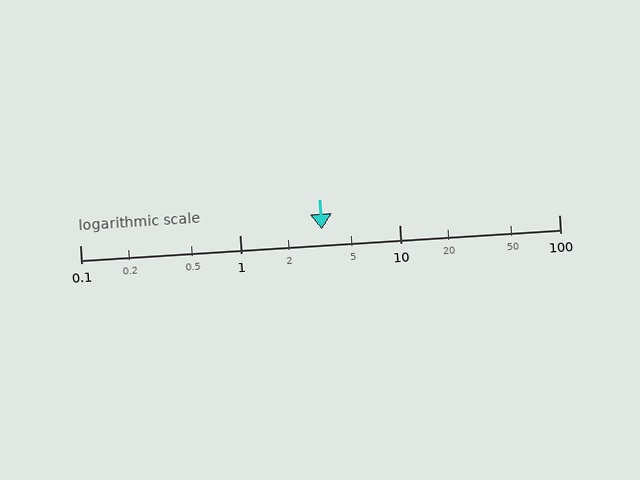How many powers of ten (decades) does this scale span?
The scale spans 3 decades, from 0.1 to 100.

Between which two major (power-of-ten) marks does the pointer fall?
The pointer is between 1 and 10.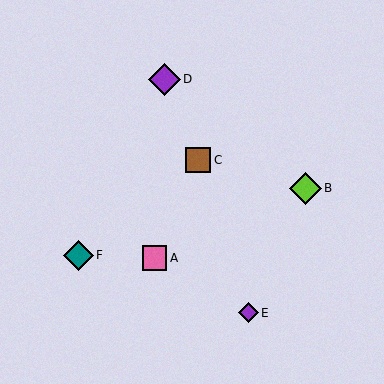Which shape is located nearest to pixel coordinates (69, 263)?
The teal diamond (labeled F) at (78, 255) is nearest to that location.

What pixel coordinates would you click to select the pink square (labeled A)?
Click at (154, 258) to select the pink square A.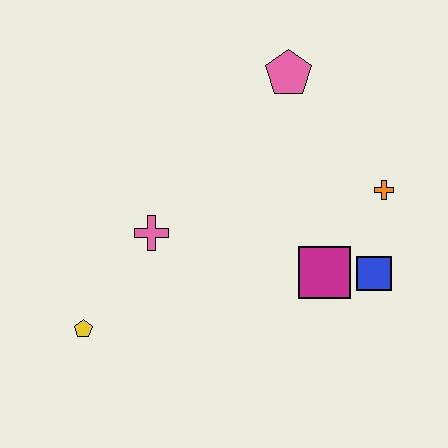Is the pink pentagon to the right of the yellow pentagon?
Yes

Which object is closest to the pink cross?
The yellow pentagon is closest to the pink cross.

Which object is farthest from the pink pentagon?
The yellow pentagon is farthest from the pink pentagon.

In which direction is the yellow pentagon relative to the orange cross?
The yellow pentagon is to the left of the orange cross.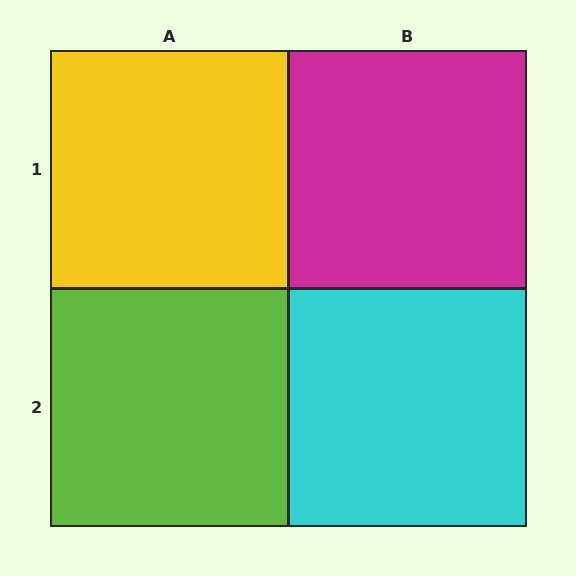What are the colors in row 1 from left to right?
Yellow, magenta.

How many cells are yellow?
1 cell is yellow.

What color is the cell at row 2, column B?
Cyan.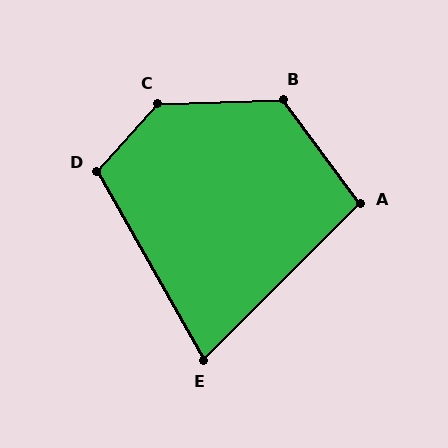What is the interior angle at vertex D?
Approximately 109 degrees (obtuse).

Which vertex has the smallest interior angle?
E, at approximately 74 degrees.